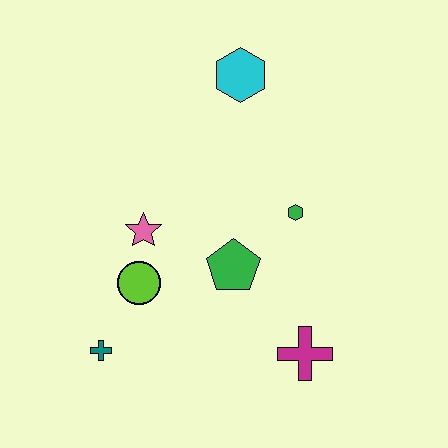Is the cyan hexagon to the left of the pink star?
No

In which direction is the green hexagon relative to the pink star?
The green hexagon is to the right of the pink star.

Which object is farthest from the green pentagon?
The cyan hexagon is farthest from the green pentagon.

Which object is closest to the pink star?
The lime circle is closest to the pink star.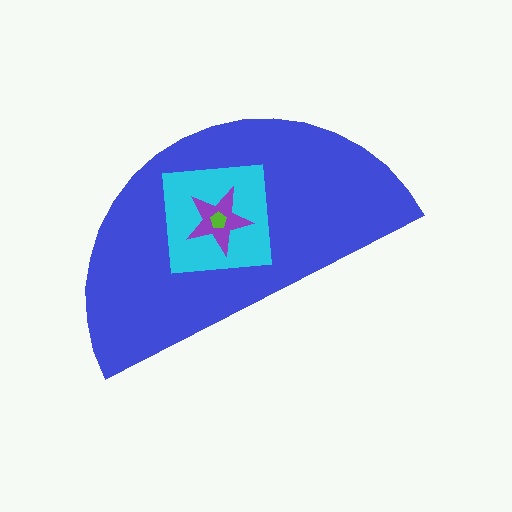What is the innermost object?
The lime pentagon.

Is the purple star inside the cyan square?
Yes.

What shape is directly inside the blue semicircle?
The cyan square.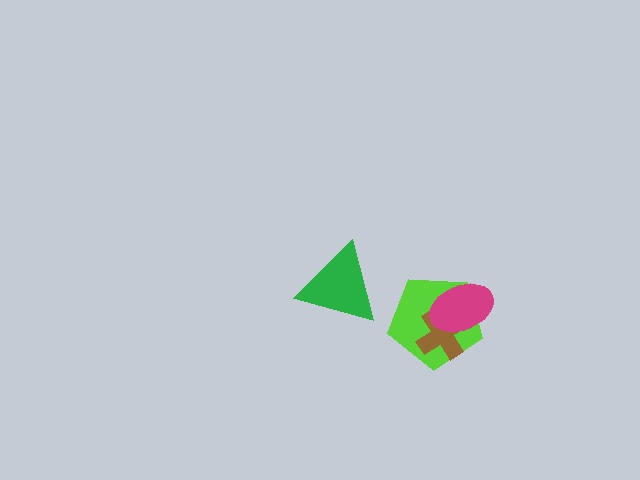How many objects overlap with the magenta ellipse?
2 objects overlap with the magenta ellipse.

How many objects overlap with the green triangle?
0 objects overlap with the green triangle.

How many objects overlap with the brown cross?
2 objects overlap with the brown cross.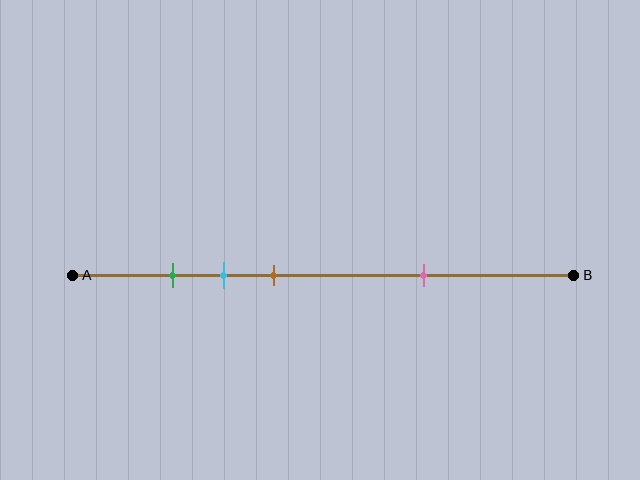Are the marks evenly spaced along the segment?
No, the marks are not evenly spaced.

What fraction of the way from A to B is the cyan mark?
The cyan mark is approximately 30% (0.3) of the way from A to B.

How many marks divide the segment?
There are 4 marks dividing the segment.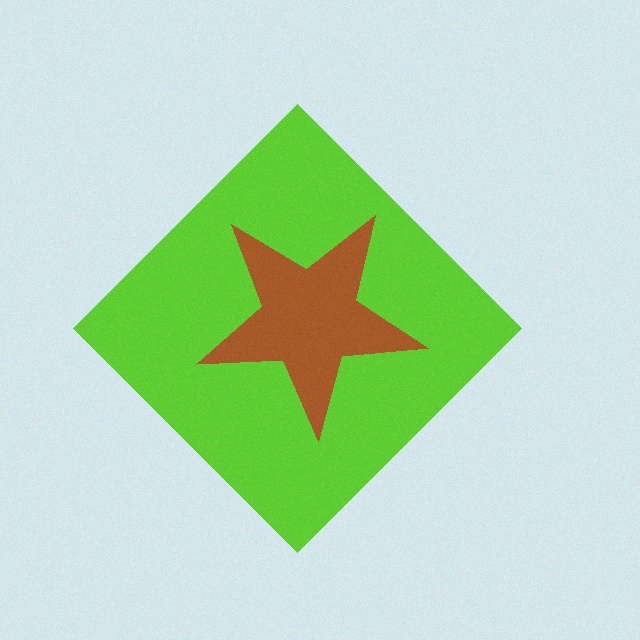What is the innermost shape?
The brown star.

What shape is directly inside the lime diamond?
The brown star.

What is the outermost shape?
The lime diamond.